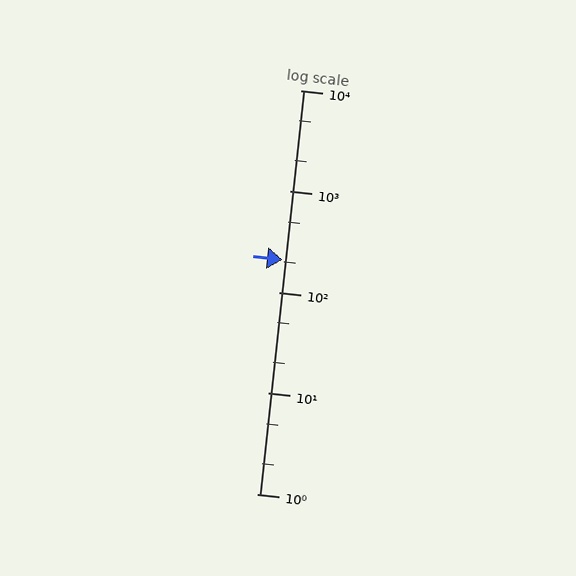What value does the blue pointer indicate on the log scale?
The pointer indicates approximately 210.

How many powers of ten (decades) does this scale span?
The scale spans 4 decades, from 1 to 10000.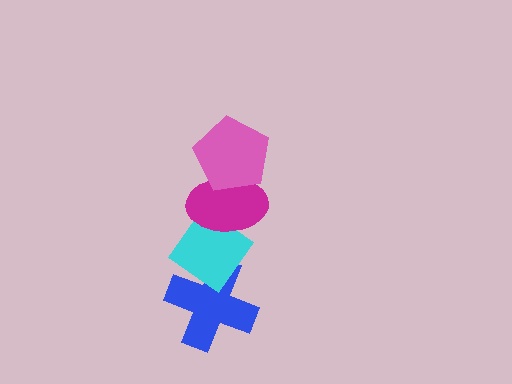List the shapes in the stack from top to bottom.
From top to bottom: the pink pentagon, the magenta ellipse, the cyan diamond, the blue cross.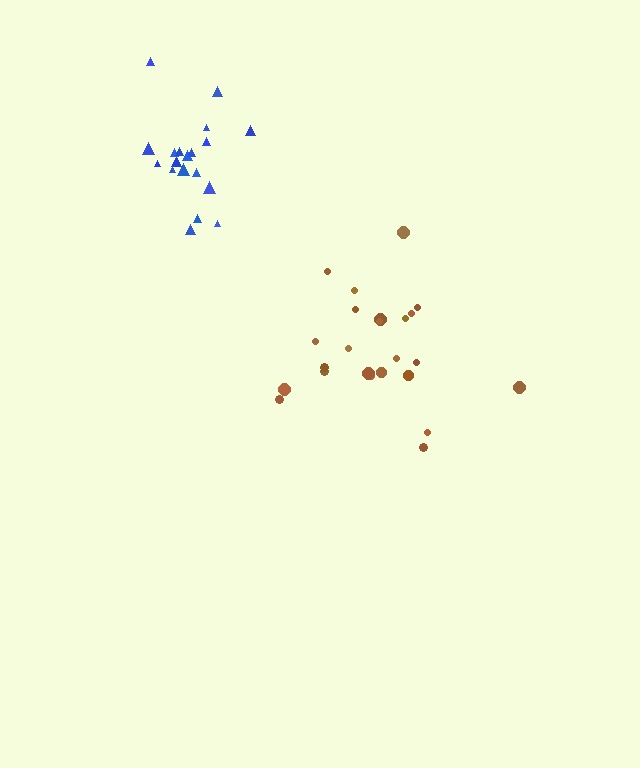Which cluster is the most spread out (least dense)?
Brown.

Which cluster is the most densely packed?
Blue.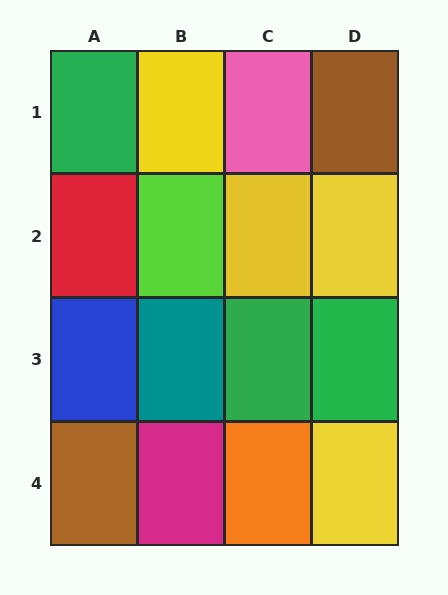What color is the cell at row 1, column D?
Brown.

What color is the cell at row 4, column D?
Yellow.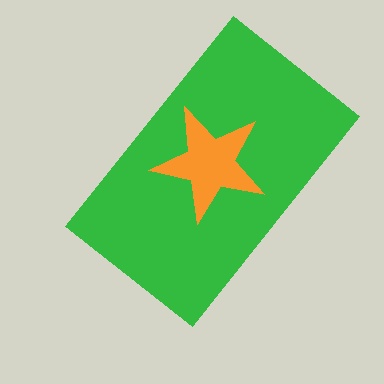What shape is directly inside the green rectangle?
The orange star.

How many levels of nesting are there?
2.